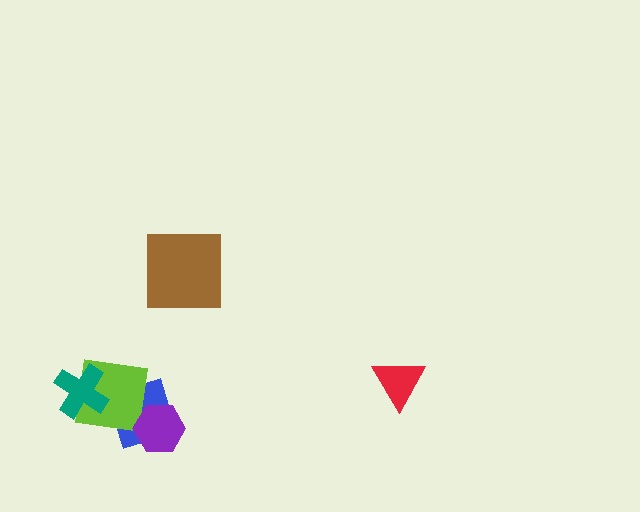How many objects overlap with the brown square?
0 objects overlap with the brown square.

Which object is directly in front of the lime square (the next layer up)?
The purple hexagon is directly in front of the lime square.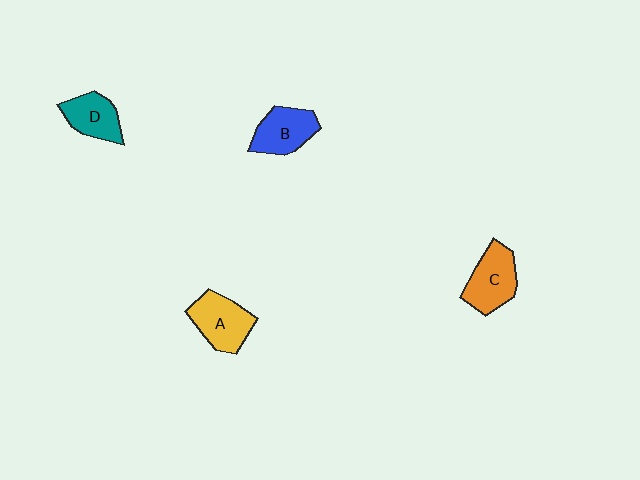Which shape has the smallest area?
Shape D (teal).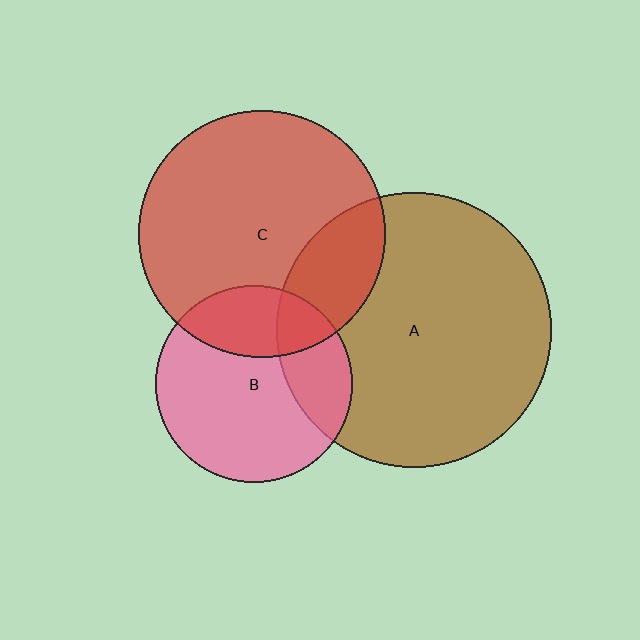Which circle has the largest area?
Circle A (brown).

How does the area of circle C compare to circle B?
Approximately 1.6 times.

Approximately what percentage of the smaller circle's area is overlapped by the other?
Approximately 20%.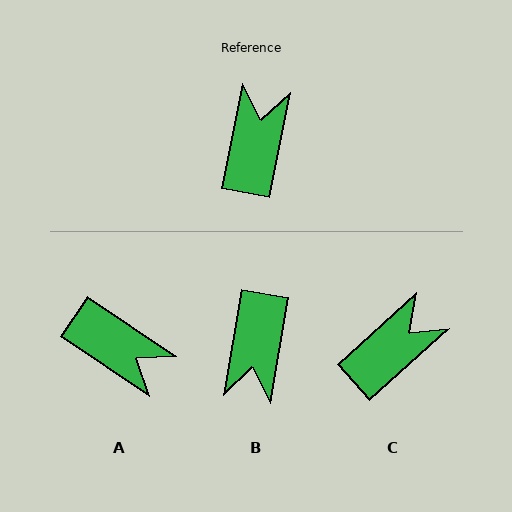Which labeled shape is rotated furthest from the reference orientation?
B, about 178 degrees away.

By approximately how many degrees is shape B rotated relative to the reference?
Approximately 178 degrees clockwise.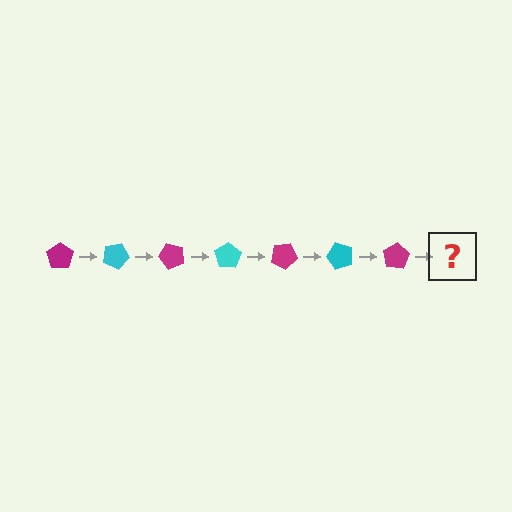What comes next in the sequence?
The next element should be a cyan pentagon, rotated 175 degrees from the start.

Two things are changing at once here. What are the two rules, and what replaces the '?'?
The two rules are that it rotates 25 degrees each step and the color cycles through magenta and cyan. The '?' should be a cyan pentagon, rotated 175 degrees from the start.